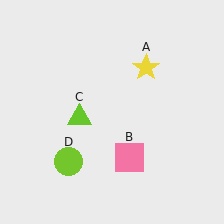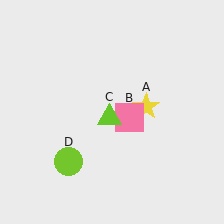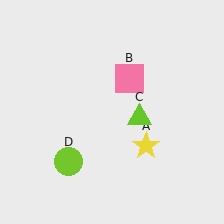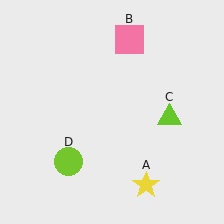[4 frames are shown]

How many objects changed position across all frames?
3 objects changed position: yellow star (object A), pink square (object B), lime triangle (object C).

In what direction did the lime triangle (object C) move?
The lime triangle (object C) moved right.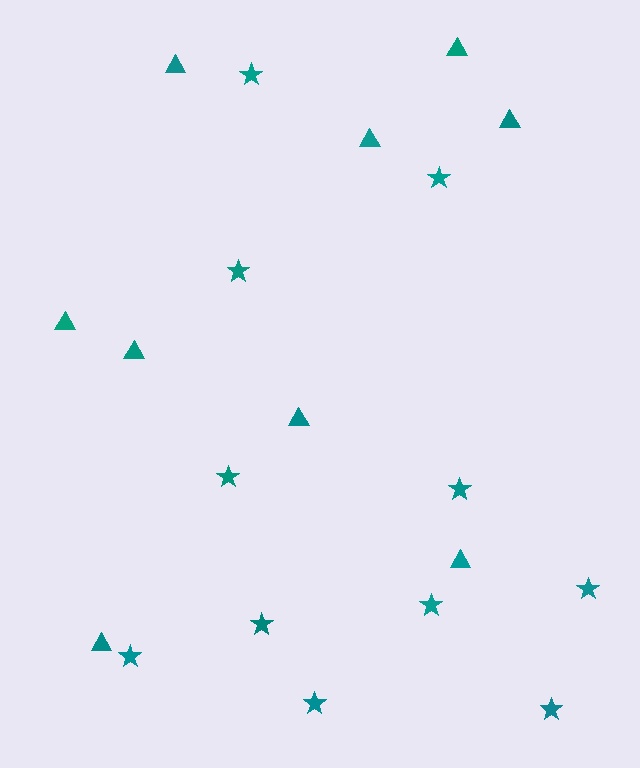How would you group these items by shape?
There are 2 groups: one group of stars (11) and one group of triangles (9).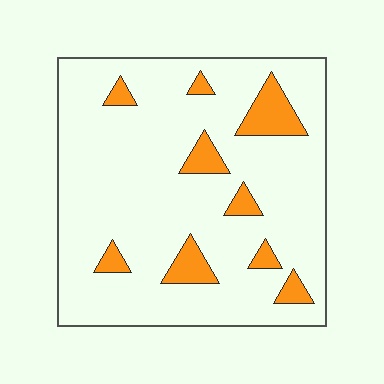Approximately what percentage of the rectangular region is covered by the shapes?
Approximately 10%.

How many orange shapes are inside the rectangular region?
9.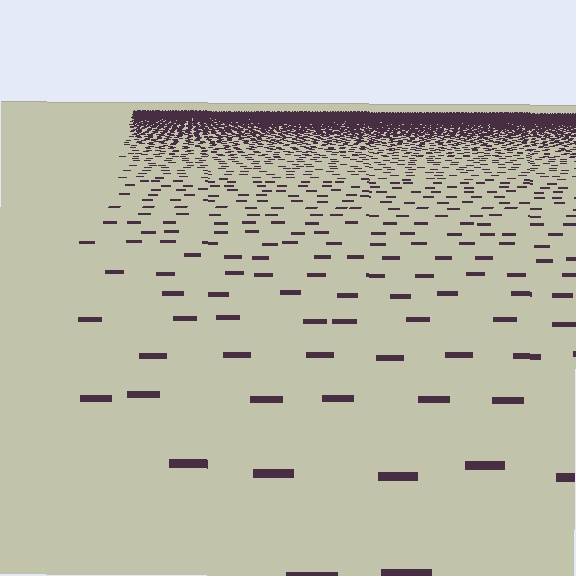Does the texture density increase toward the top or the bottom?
Density increases toward the top.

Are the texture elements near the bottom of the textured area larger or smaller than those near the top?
Larger. Near the bottom, elements are closer to the viewer and appear at a bigger on-screen size.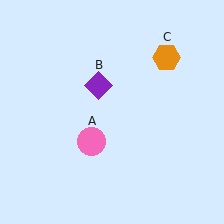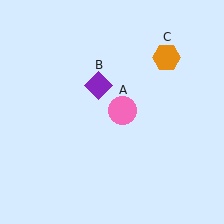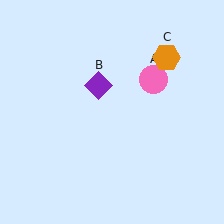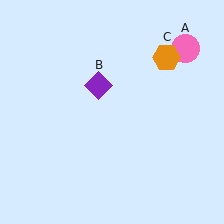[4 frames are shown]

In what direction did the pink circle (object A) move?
The pink circle (object A) moved up and to the right.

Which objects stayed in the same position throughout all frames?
Purple diamond (object B) and orange hexagon (object C) remained stationary.